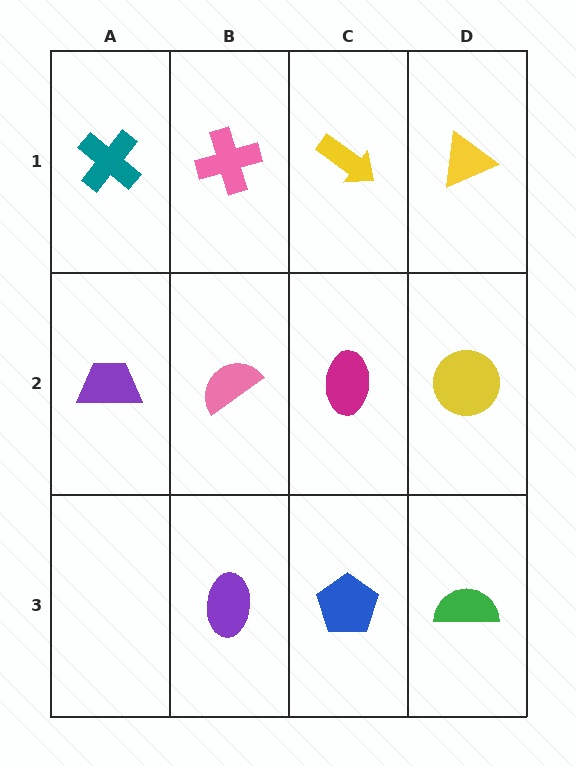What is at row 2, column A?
A purple trapezoid.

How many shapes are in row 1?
4 shapes.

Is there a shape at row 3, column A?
No, that cell is empty.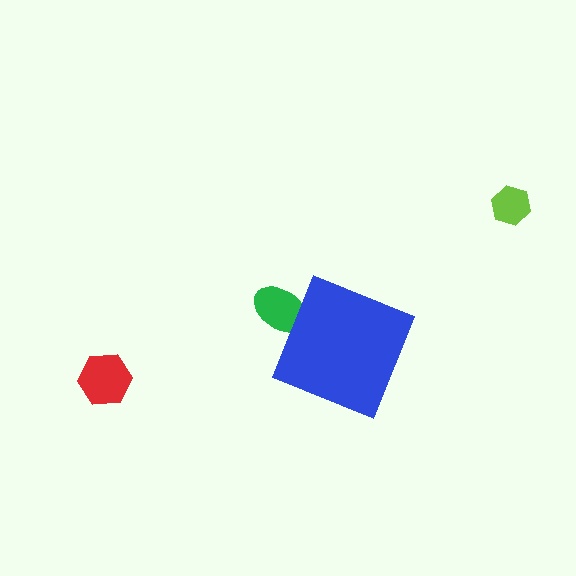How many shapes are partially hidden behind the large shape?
1 shape is partially hidden.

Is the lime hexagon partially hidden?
No, the lime hexagon is fully visible.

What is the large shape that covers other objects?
A blue diamond.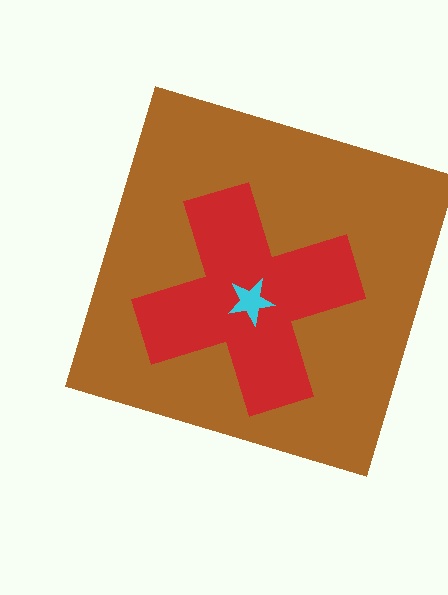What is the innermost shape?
The cyan star.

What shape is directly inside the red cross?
The cyan star.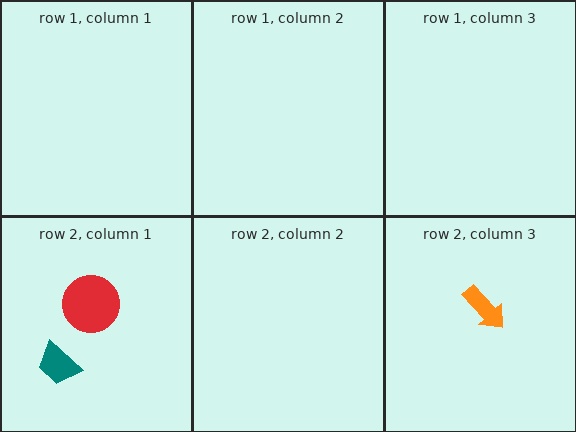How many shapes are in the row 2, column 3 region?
1.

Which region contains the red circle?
The row 2, column 1 region.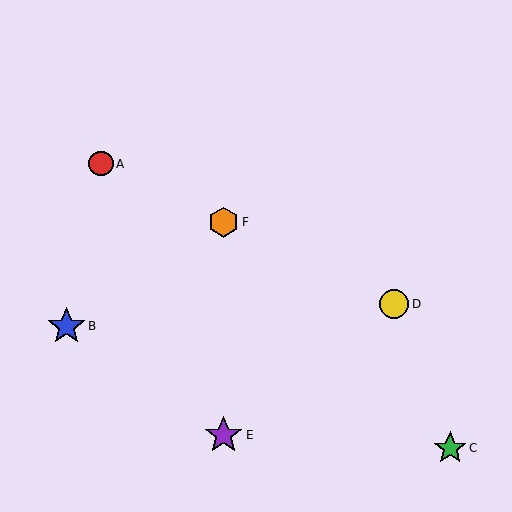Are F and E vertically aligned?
Yes, both are at x≈224.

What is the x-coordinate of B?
Object B is at x≈66.